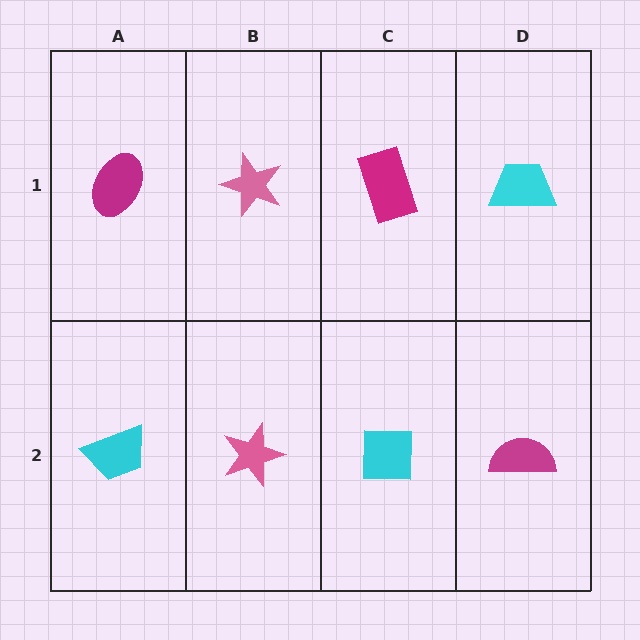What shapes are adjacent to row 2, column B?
A pink star (row 1, column B), a cyan trapezoid (row 2, column A), a cyan square (row 2, column C).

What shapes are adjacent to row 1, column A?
A cyan trapezoid (row 2, column A), a pink star (row 1, column B).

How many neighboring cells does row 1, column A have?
2.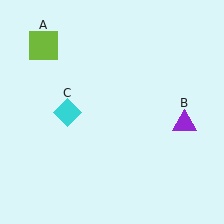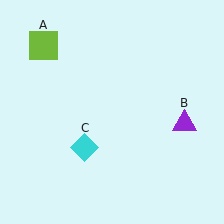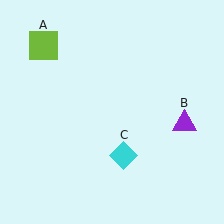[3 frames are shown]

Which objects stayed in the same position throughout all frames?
Lime square (object A) and purple triangle (object B) remained stationary.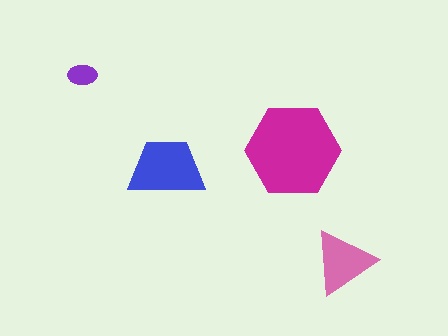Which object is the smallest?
The purple ellipse.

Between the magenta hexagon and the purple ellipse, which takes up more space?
The magenta hexagon.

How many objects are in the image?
There are 4 objects in the image.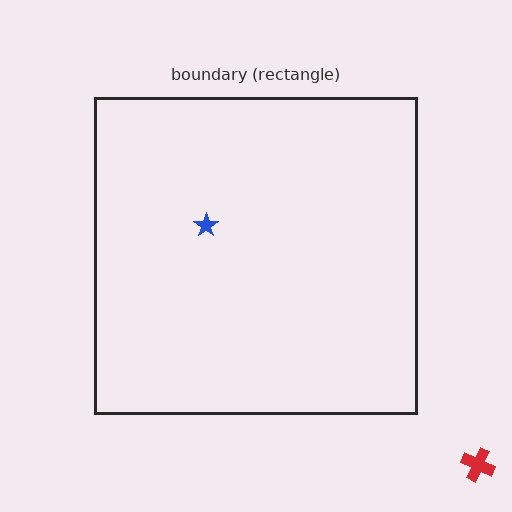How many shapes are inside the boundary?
1 inside, 1 outside.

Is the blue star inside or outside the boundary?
Inside.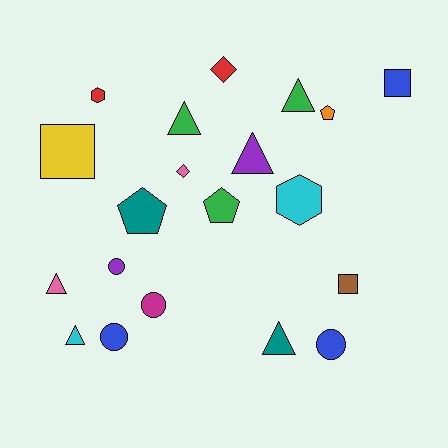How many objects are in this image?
There are 20 objects.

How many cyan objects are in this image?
There are 2 cyan objects.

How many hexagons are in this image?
There are 2 hexagons.